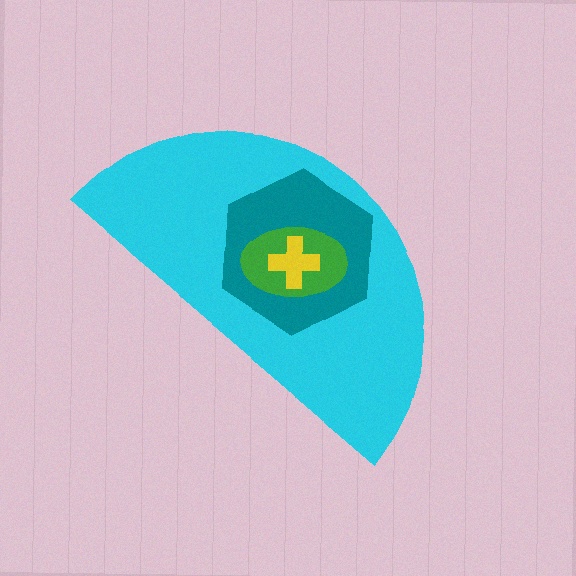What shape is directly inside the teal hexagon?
The green ellipse.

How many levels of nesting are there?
4.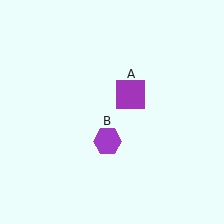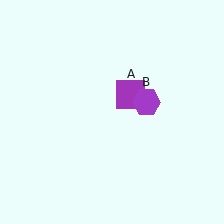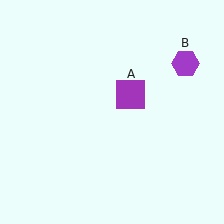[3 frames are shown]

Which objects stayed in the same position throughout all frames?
Purple square (object A) remained stationary.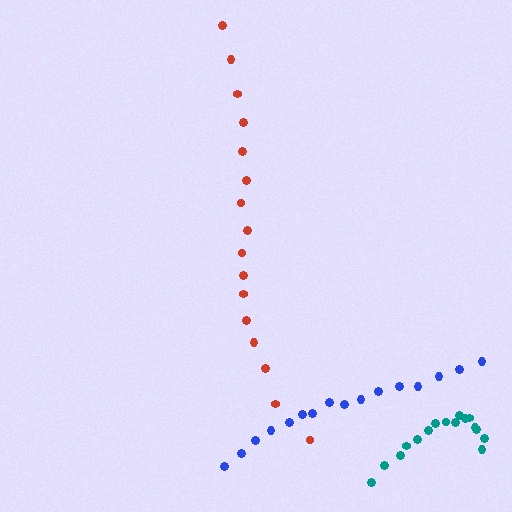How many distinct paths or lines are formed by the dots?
There are 3 distinct paths.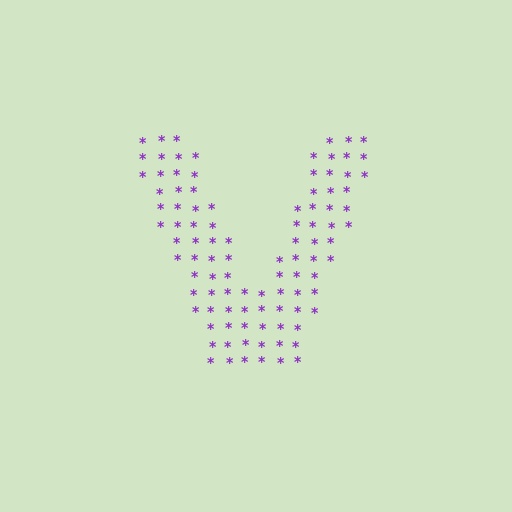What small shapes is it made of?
It is made of small asterisks.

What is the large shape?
The large shape is the letter V.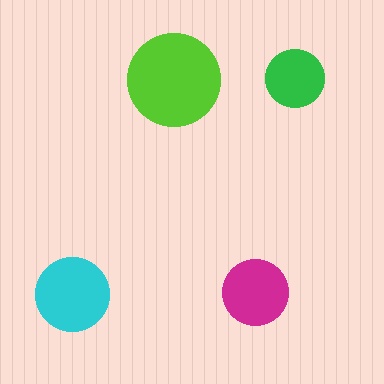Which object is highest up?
The green circle is topmost.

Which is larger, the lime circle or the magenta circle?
The lime one.